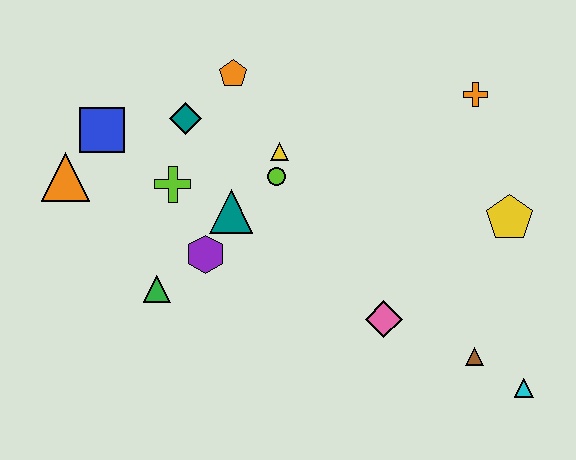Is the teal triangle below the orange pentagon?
Yes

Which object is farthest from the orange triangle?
The cyan triangle is farthest from the orange triangle.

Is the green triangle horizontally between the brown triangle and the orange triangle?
Yes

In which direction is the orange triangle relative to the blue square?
The orange triangle is below the blue square.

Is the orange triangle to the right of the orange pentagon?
No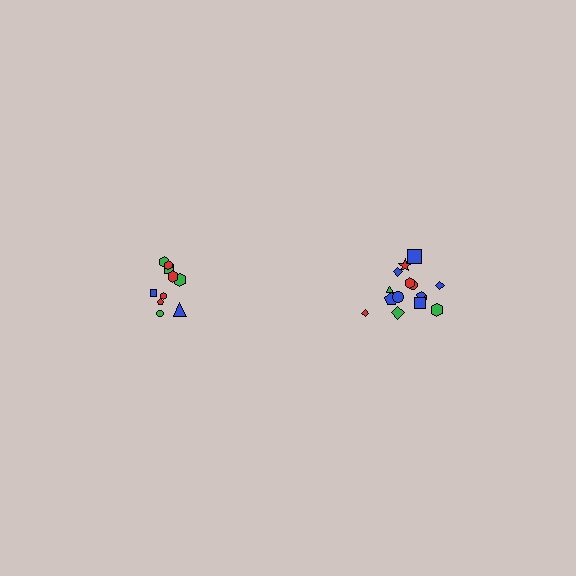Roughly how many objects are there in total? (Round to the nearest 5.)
Roughly 25 objects in total.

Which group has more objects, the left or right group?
The right group.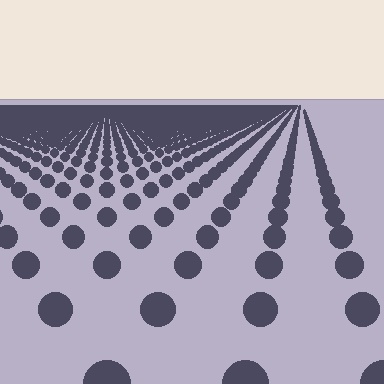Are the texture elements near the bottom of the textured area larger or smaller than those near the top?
Larger. Near the bottom, elements are closer to the viewer and appear at a bigger on-screen size.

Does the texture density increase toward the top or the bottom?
Density increases toward the top.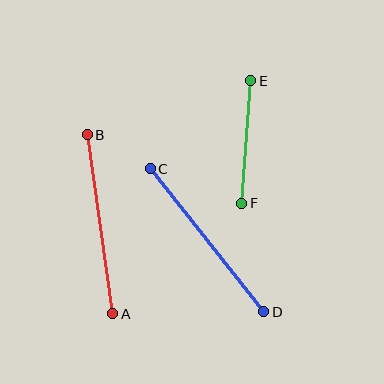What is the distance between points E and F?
The distance is approximately 123 pixels.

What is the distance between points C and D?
The distance is approximately 182 pixels.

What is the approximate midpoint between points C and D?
The midpoint is at approximately (207, 240) pixels.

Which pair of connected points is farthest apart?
Points C and D are farthest apart.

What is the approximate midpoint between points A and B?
The midpoint is at approximately (100, 224) pixels.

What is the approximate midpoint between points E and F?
The midpoint is at approximately (246, 142) pixels.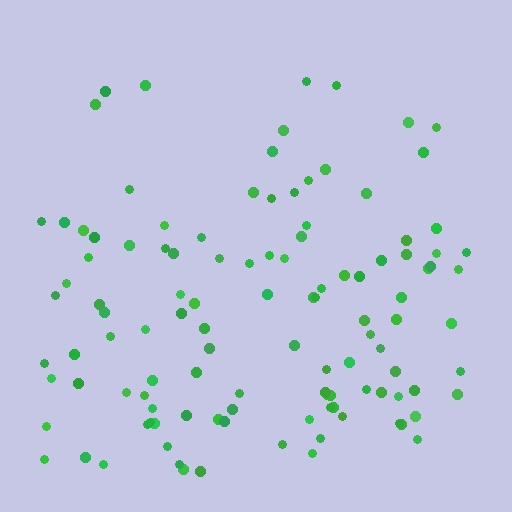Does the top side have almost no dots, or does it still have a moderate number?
Still a moderate number, just noticeably fewer than the bottom.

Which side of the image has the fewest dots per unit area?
The top.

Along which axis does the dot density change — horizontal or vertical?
Vertical.